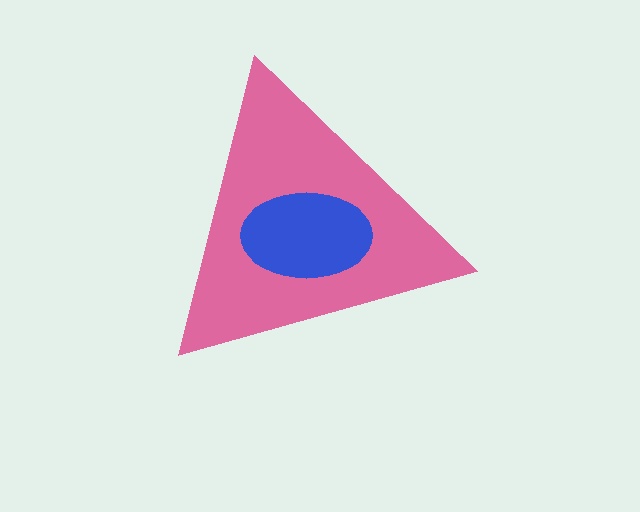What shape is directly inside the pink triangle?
The blue ellipse.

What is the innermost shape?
The blue ellipse.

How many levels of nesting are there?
2.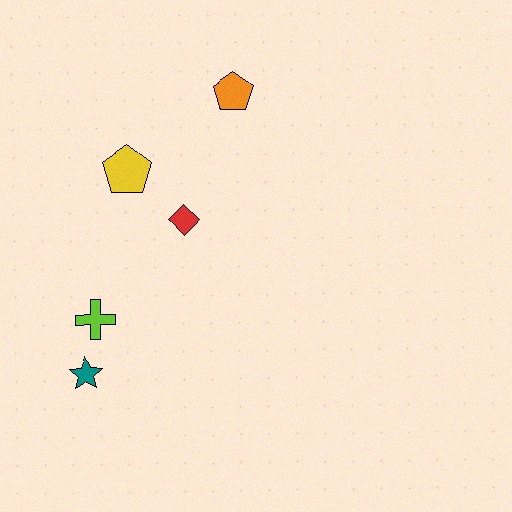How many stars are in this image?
There is 1 star.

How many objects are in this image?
There are 5 objects.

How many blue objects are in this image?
There are no blue objects.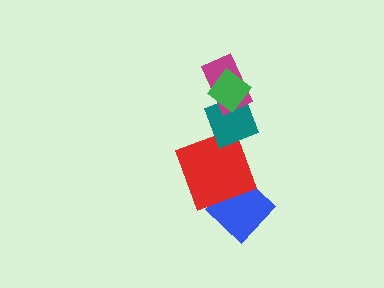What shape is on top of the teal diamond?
The magenta rectangle is on top of the teal diamond.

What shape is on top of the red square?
The teal diamond is on top of the red square.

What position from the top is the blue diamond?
The blue diamond is 5th from the top.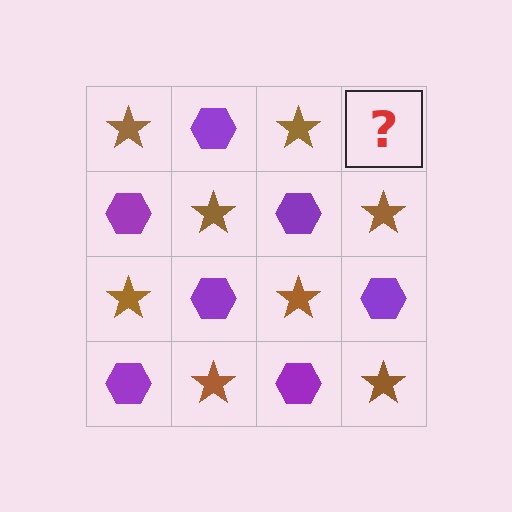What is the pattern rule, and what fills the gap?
The rule is that it alternates brown star and purple hexagon in a checkerboard pattern. The gap should be filled with a purple hexagon.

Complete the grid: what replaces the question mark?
The question mark should be replaced with a purple hexagon.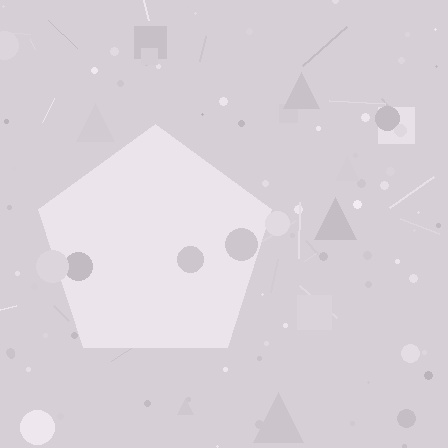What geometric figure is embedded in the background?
A pentagon is embedded in the background.